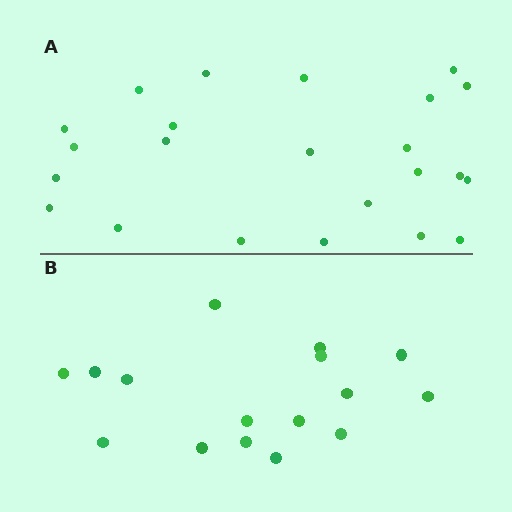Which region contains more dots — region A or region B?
Region A (the top region) has more dots.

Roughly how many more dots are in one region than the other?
Region A has roughly 8 or so more dots than region B.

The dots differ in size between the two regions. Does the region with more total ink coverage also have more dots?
No. Region B has more total ink coverage because its dots are larger, but region A actually contains more individual dots. Total area can be misleading — the number of items is what matters here.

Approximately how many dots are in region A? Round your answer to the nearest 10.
About 20 dots. (The exact count is 23, which rounds to 20.)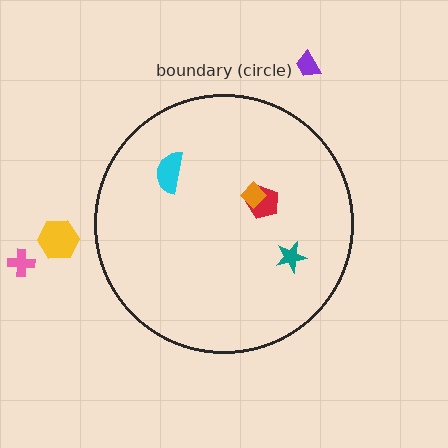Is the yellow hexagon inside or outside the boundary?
Outside.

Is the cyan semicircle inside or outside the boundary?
Inside.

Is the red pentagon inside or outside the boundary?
Inside.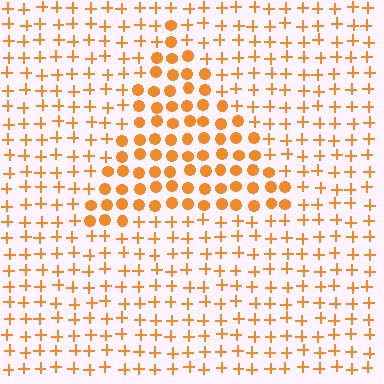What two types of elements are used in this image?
The image uses circles inside the triangle region and plus signs outside it.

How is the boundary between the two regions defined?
The boundary is defined by a change in element shape: circles inside vs. plus signs outside. All elements share the same color and spacing.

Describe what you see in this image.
The image is filled with small orange elements arranged in a uniform grid. A triangle-shaped region contains circles, while the surrounding area contains plus signs. The boundary is defined purely by the change in element shape.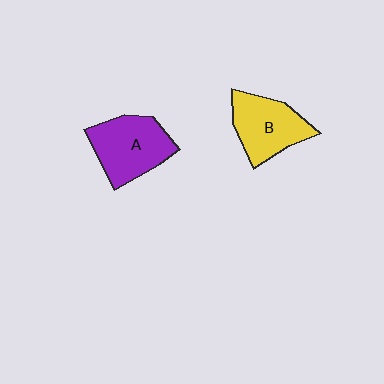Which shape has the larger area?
Shape A (purple).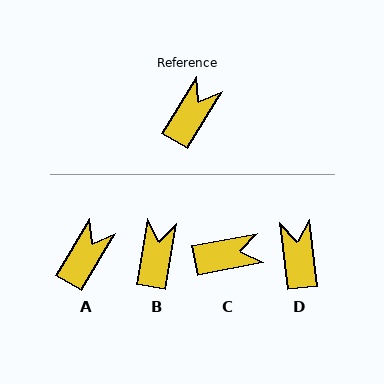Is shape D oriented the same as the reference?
No, it is off by about 38 degrees.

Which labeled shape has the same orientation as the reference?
A.